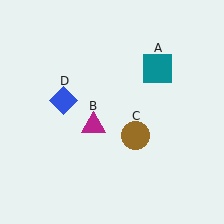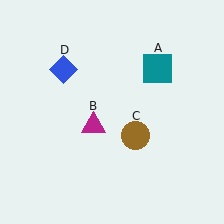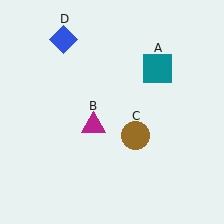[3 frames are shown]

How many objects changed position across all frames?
1 object changed position: blue diamond (object D).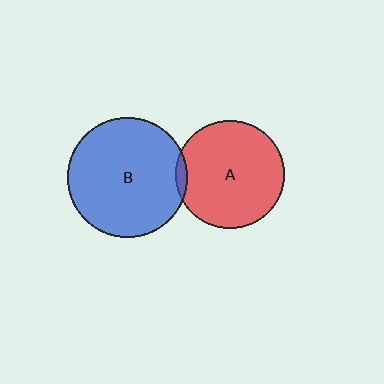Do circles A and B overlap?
Yes.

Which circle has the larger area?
Circle B (blue).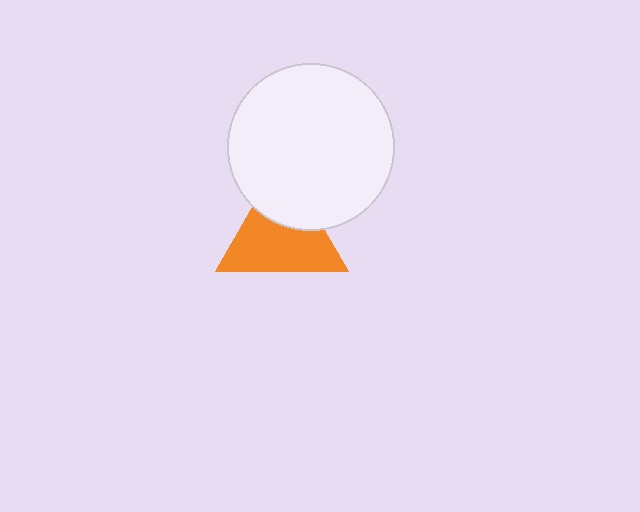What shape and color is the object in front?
The object in front is a white circle.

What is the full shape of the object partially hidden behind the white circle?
The partially hidden object is an orange triangle.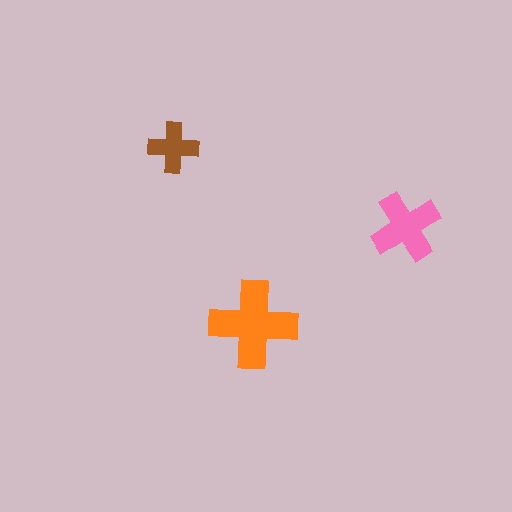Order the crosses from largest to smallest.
the orange one, the pink one, the brown one.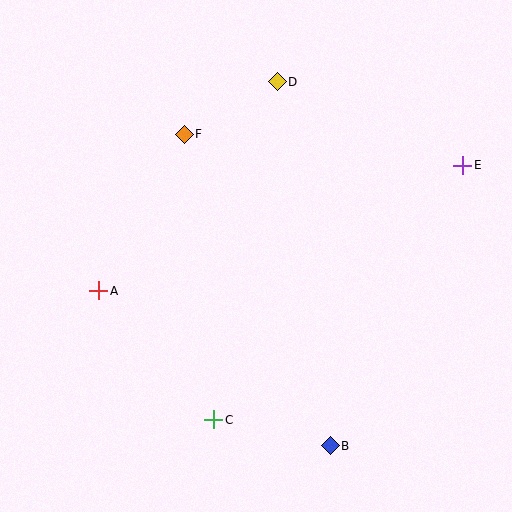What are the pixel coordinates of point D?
Point D is at (277, 82).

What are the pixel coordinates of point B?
Point B is at (330, 446).